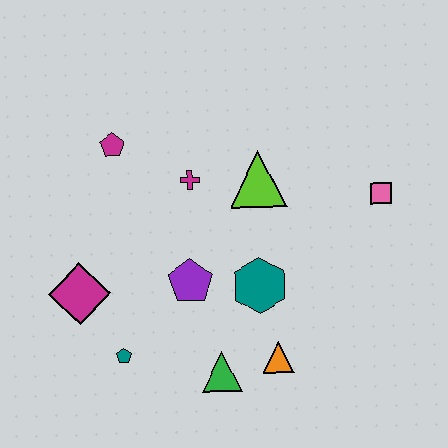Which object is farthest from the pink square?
The magenta diamond is farthest from the pink square.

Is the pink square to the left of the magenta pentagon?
No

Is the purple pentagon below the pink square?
Yes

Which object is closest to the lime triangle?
The magenta cross is closest to the lime triangle.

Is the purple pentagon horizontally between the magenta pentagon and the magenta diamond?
No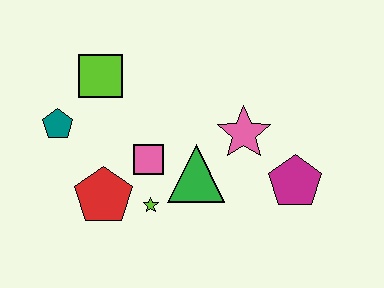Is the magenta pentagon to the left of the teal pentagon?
No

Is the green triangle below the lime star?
No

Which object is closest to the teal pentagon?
The lime square is closest to the teal pentagon.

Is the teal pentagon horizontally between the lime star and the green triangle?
No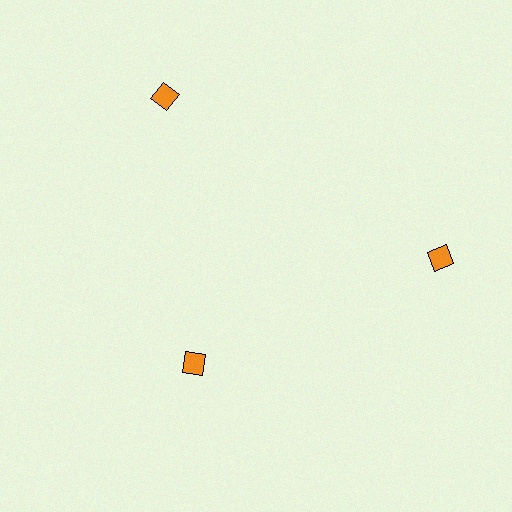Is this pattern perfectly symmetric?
No. The 3 orange diamonds are arranged in a ring, but one element near the 7 o'clock position is pulled inward toward the center, breaking the 3-fold rotational symmetry.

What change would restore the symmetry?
The symmetry would be restored by moving it outward, back onto the ring so that all 3 diamonds sit at equal angles and equal distance from the center.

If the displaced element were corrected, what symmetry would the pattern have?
It would have 3-fold rotational symmetry — the pattern would map onto itself every 120 degrees.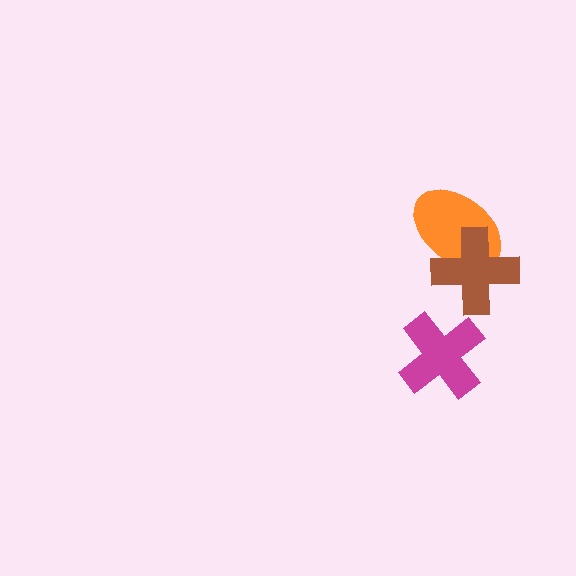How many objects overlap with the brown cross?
1 object overlaps with the brown cross.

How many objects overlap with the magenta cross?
0 objects overlap with the magenta cross.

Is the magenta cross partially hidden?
No, no other shape covers it.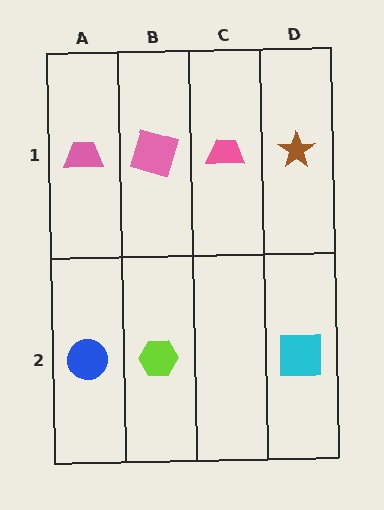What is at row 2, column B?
A lime hexagon.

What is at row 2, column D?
A cyan square.